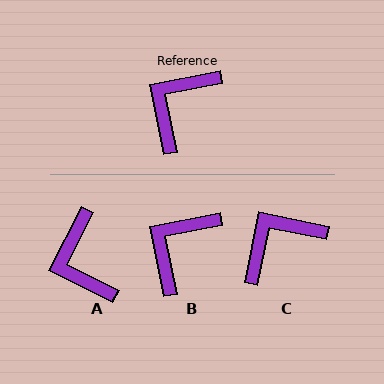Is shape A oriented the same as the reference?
No, it is off by about 52 degrees.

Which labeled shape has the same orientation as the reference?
B.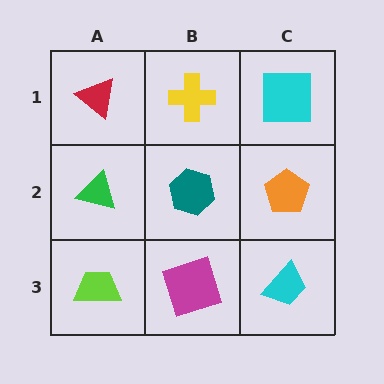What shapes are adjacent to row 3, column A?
A green triangle (row 2, column A), a magenta square (row 3, column B).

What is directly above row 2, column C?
A cyan square.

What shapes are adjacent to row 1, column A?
A green triangle (row 2, column A), a yellow cross (row 1, column B).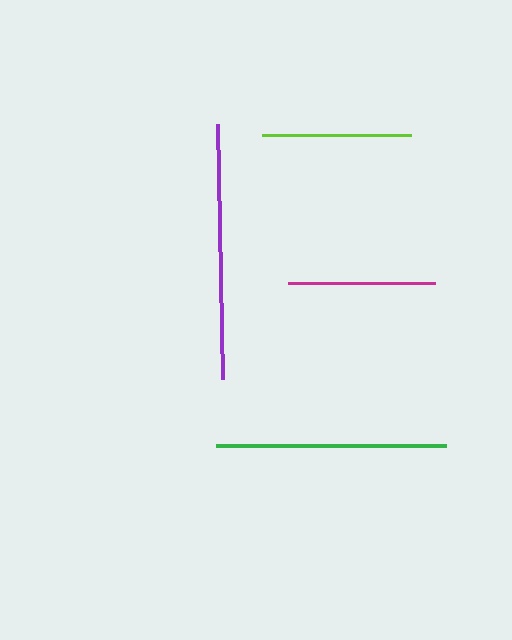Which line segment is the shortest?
The magenta line is the shortest at approximately 147 pixels.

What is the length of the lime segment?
The lime segment is approximately 149 pixels long.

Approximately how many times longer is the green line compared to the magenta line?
The green line is approximately 1.6 times the length of the magenta line.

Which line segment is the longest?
The purple line is the longest at approximately 256 pixels.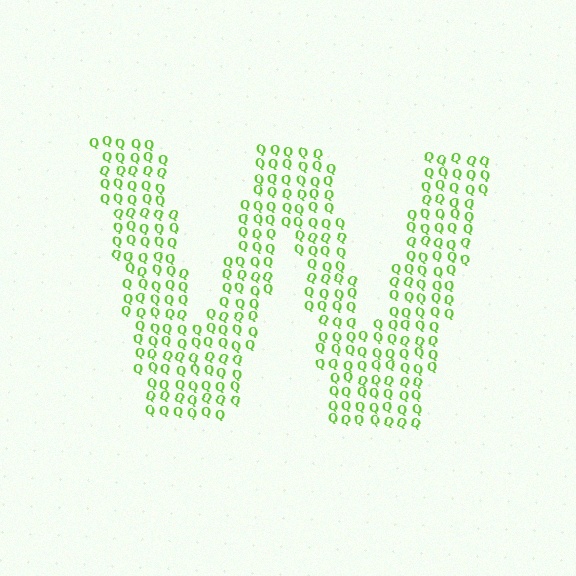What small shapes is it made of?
It is made of small letter Q's.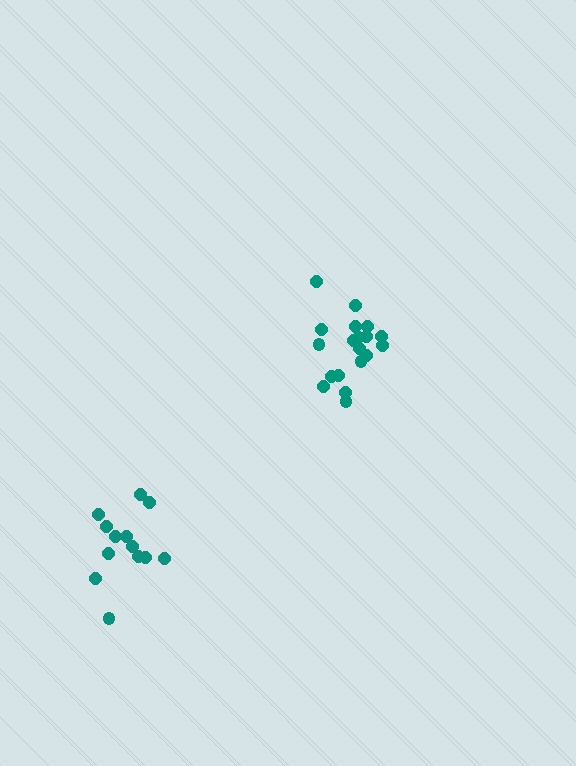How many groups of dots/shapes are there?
There are 2 groups.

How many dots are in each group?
Group 1: 13 dots, Group 2: 19 dots (32 total).